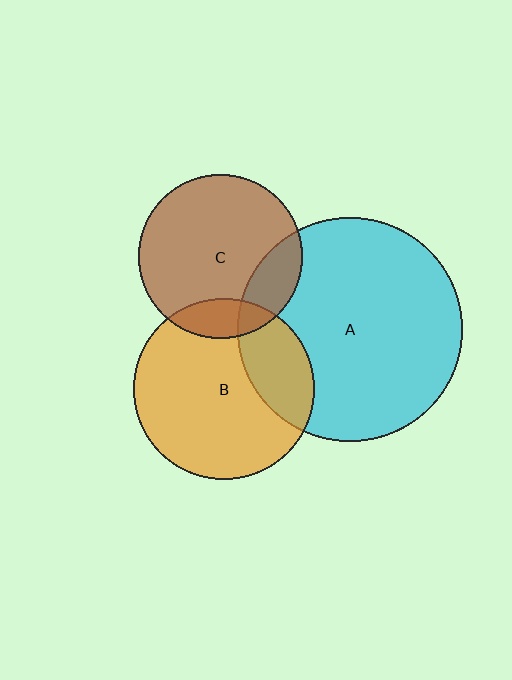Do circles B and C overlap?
Yes.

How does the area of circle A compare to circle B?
Approximately 1.5 times.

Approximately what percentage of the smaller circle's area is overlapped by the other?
Approximately 15%.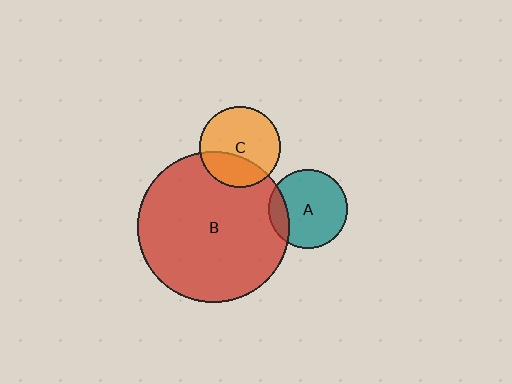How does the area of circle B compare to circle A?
Approximately 3.7 times.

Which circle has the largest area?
Circle B (red).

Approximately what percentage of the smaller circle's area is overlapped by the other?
Approximately 30%.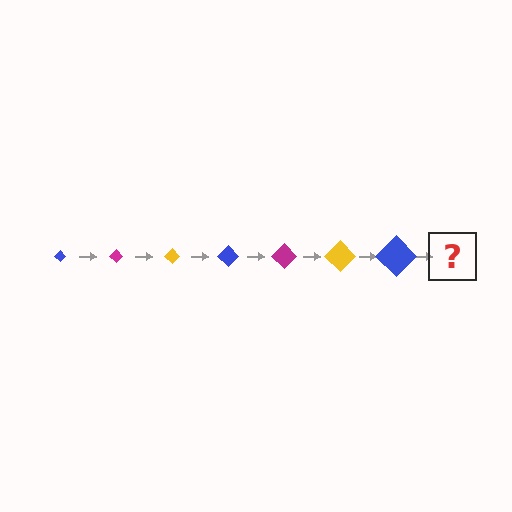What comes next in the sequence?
The next element should be a magenta diamond, larger than the previous one.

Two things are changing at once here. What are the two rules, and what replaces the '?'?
The two rules are that the diamond grows larger each step and the color cycles through blue, magenta, and yellow. The '?' should be a magenta diamond, larger than the previous one.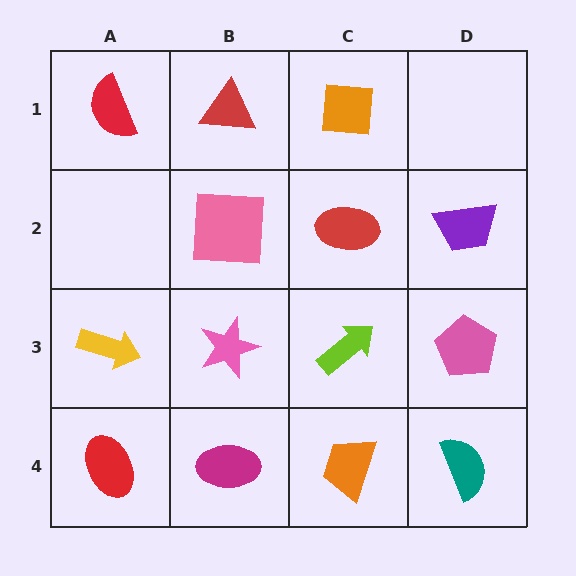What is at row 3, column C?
A lime arrow.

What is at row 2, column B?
A pink square.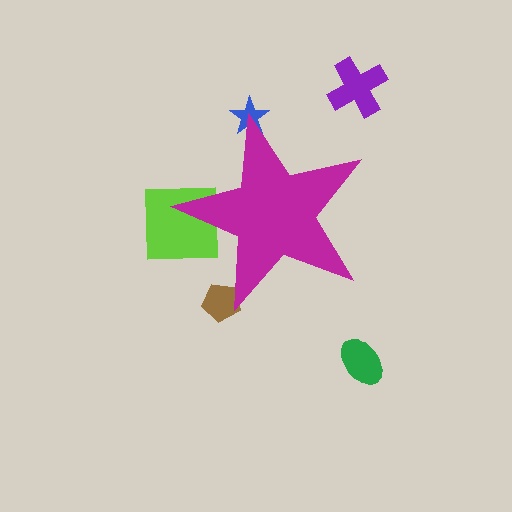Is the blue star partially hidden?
Yes, the blue star is partially hidden behind the magenta star.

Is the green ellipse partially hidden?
No, the green ellipse is fully visible.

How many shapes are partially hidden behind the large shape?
3 shapes are partially hidden.